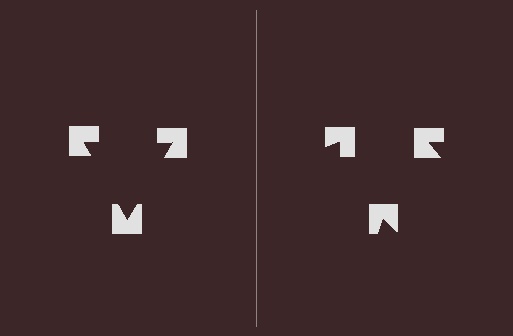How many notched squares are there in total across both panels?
6 — 3 on each side.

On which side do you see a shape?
An illusory triangle appears on the left side. On the right side the wedge cuts are rotated, so no coherent shape forms.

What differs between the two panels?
The notched squares are positioned identically on both sides; only the wedge orientations differ. On the left they align to a triangle; on the right they are misaligned.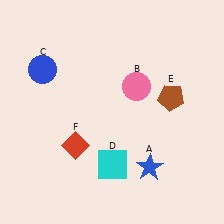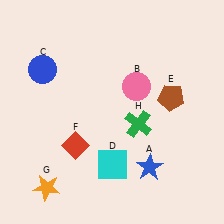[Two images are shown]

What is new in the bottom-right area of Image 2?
A green cross (H) was added in the bottom-right area of Image 2.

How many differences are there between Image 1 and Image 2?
There are 2 differences between the two images.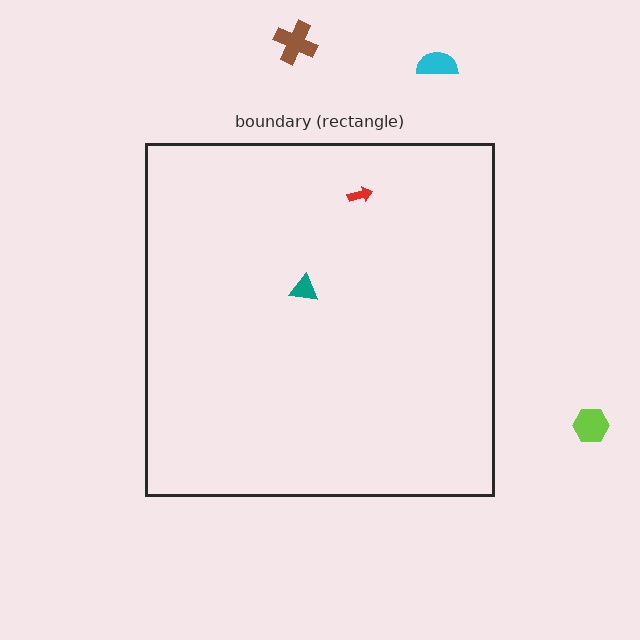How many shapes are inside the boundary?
2 inside, 3 outside.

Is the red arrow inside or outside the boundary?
Inside.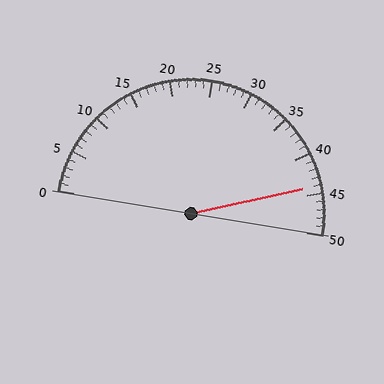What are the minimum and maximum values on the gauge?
The gauge ranges from 0 to 50.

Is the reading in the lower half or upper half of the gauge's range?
The reading is in the upper half of the range (0 to 50).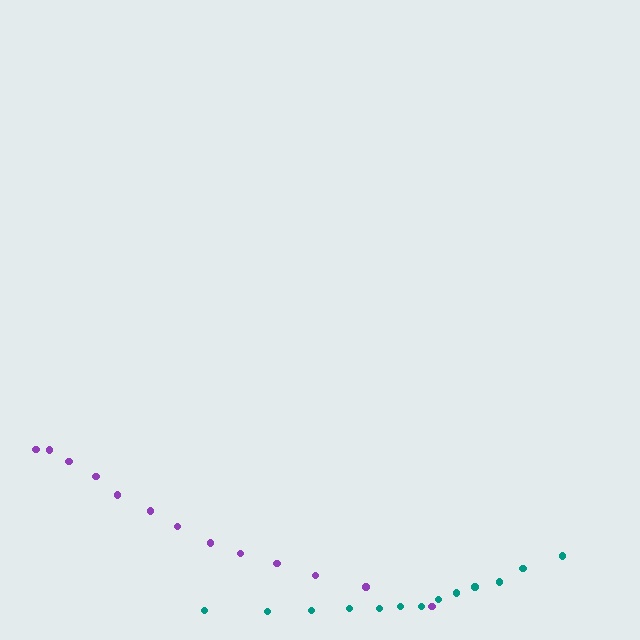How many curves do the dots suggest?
There are 2 distinct paths.